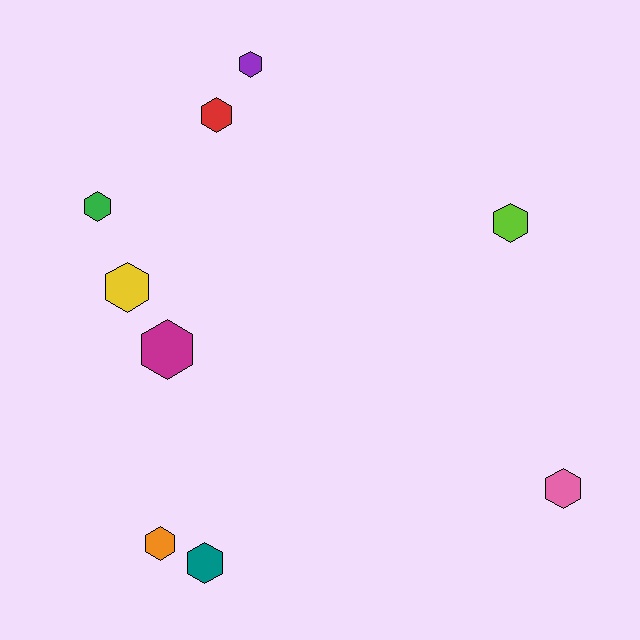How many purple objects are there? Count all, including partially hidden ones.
There is 1 purple object.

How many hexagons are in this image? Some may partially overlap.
There are 9 hexagons.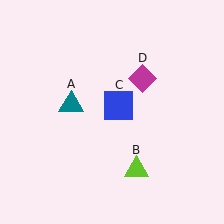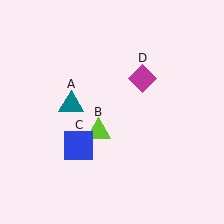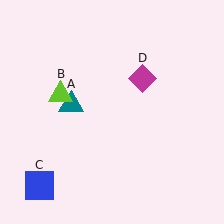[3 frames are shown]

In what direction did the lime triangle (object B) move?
The lime triangle (object B) moved up and to the left.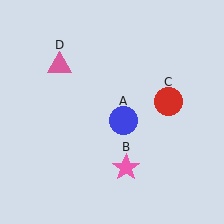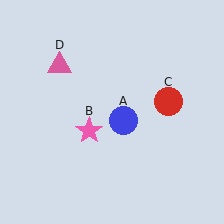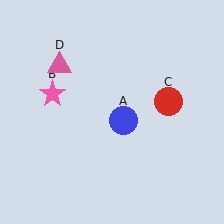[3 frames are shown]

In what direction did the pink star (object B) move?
The pink star (object B) moved up and to the left.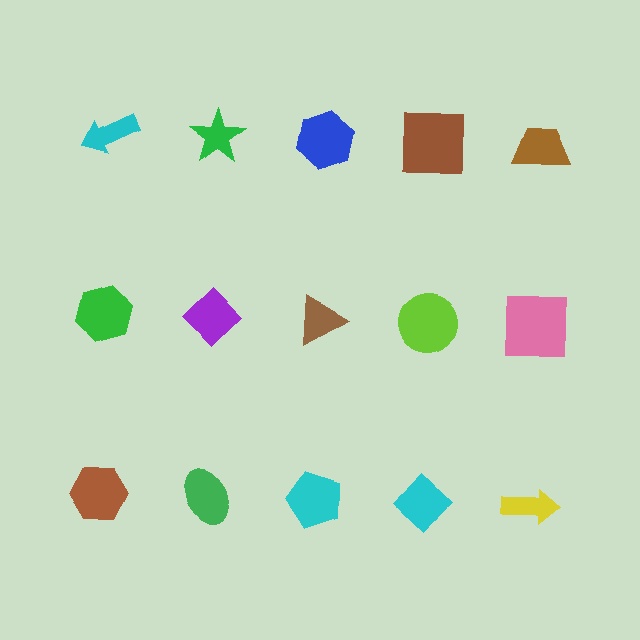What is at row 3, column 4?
A cyan diamond.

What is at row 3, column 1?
A brown hexagon.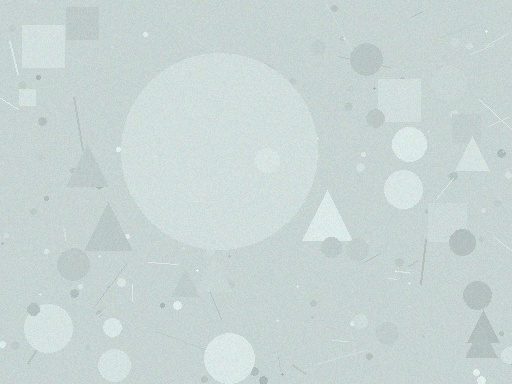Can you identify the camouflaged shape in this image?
The camouflaged shape is a circle.